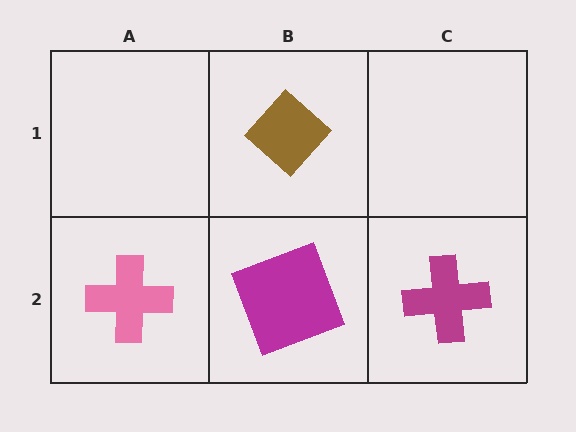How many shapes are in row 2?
3 shapes.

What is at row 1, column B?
A brown diamond.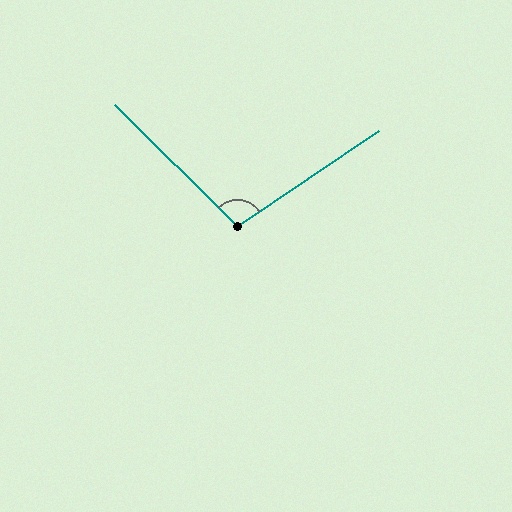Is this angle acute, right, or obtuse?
It is obtuse.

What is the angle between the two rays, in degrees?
Approximately 101 degrees.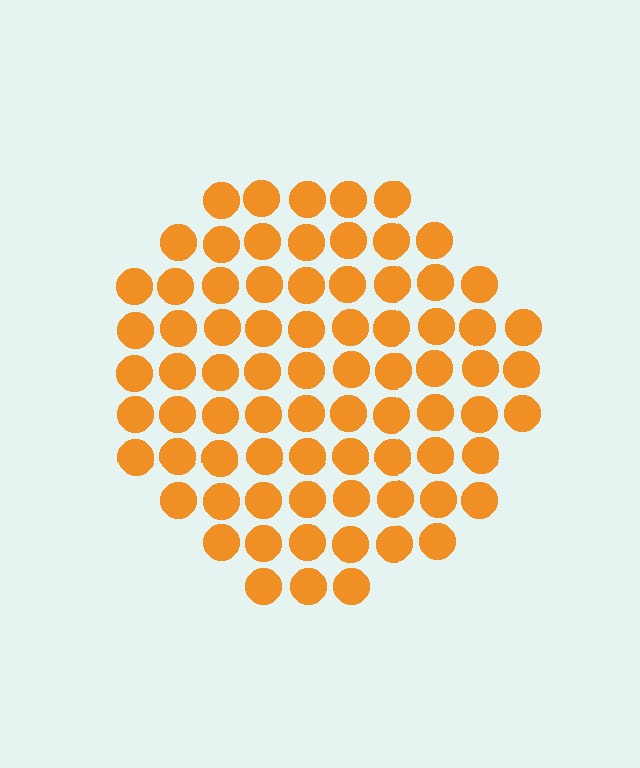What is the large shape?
The large shape is a circle.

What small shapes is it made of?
It is made of small circles.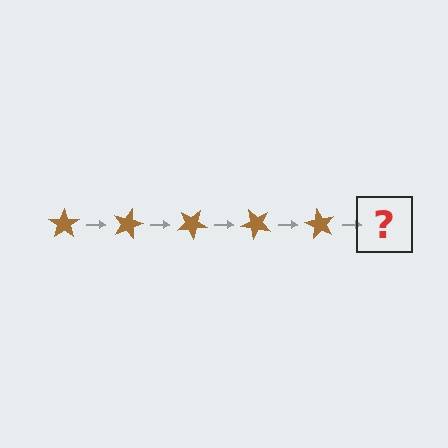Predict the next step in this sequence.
The next step is a brown star rotated 75 degrees.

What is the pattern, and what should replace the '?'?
The pattern is that the star rotates 15 degrees each step. The '?' should be a brown star rotated 75 degrees.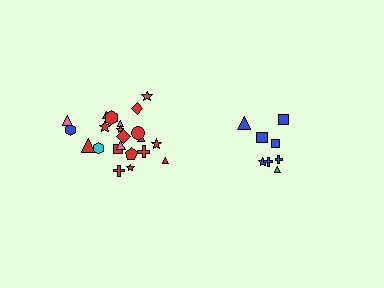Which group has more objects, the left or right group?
The left group.